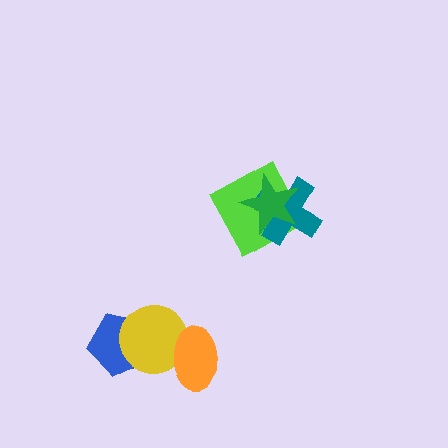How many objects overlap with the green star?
2 objects overlap with the green star.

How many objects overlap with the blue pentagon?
1 object overlaps with the blue pentagon.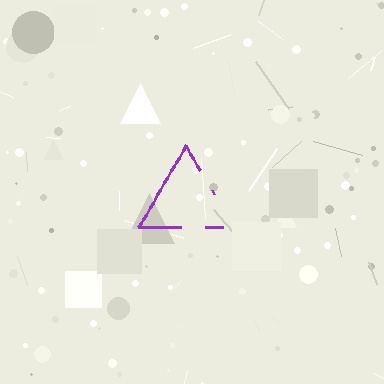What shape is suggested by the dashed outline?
The dashed outline suggests a triangle.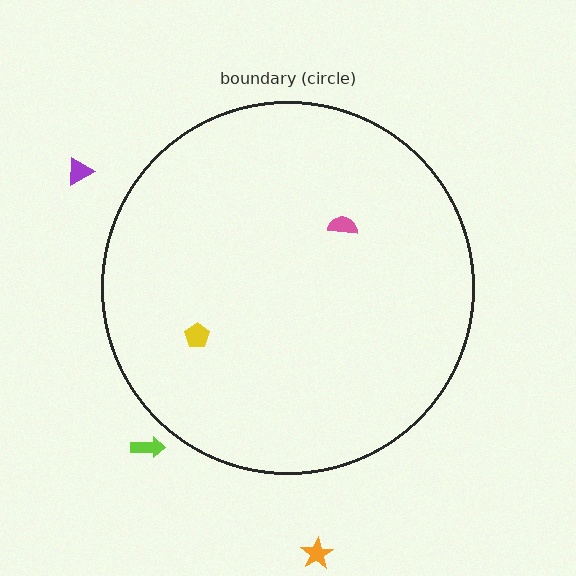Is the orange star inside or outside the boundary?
Outside.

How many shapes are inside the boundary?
2 inside, 3 outside.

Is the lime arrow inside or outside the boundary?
Outside.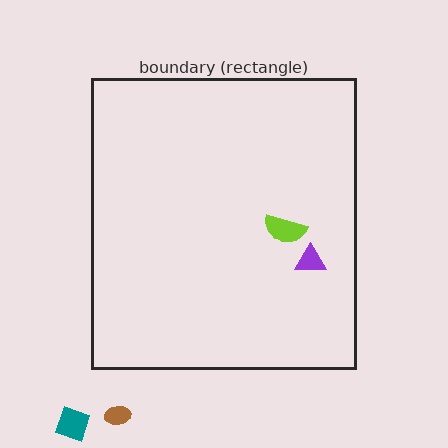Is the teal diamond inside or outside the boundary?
Outside.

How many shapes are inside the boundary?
2 inside, 2 outside.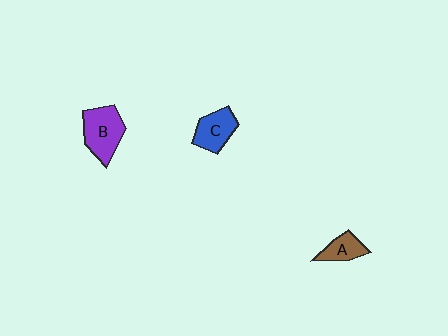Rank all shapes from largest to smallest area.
From largest to smallest: B (purple), C (blue), A (brown).